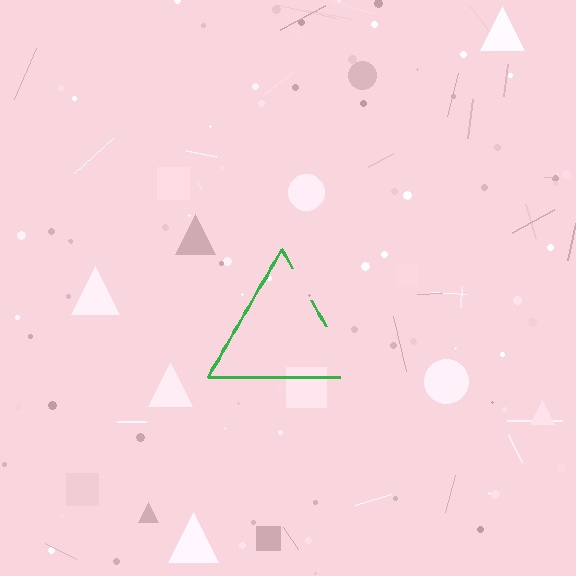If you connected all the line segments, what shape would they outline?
They would outline a triangle.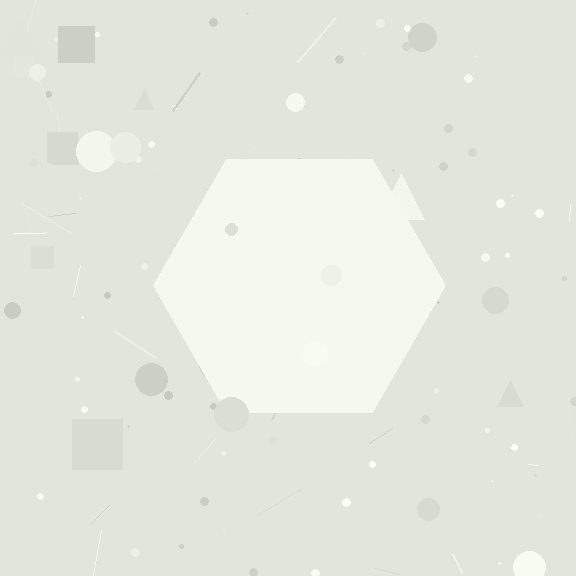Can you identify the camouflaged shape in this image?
The camouflaged shape is a hexagon.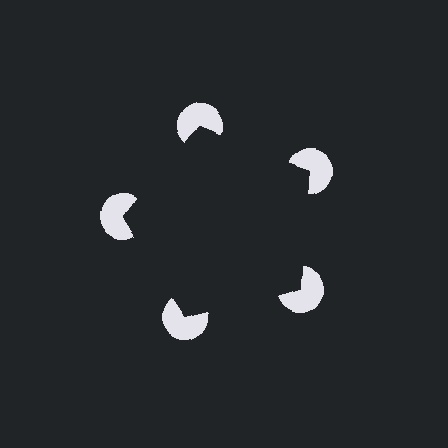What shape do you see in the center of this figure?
An illusory pentagon — its edges are inferred from the aligned wedge cuts in the pac-man discs, not physically drawn.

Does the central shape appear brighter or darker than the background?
It typically appears slightly darker than the background, even though no actual brightness change is drawn.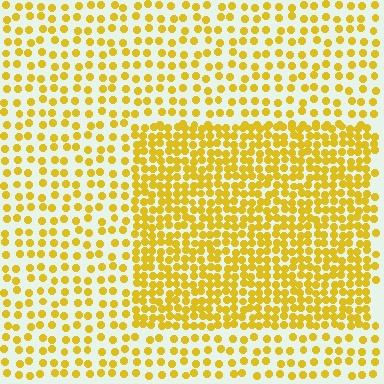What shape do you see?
I see a rectangle.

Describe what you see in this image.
The image contains small yellow elements arranged at two different densities. A rectangle-shaped region is visible where the elements are more densely packed than the surrounding area.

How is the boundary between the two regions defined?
The boundary is defined by a change in element density (approximately 2.1x ratio). All elements are the same color, size, and shape.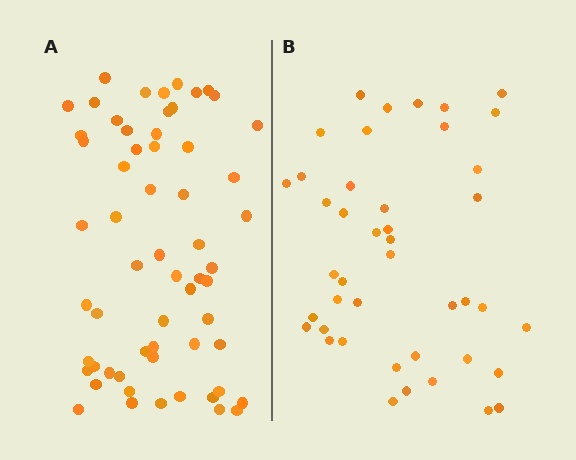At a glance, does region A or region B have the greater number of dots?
Region A (the left region) has more dots.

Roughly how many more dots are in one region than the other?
Region A has approximately 15 more dots than region B.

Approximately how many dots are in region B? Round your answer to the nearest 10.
About 40 dots. (The exact count is 43, which rounds to 40.)